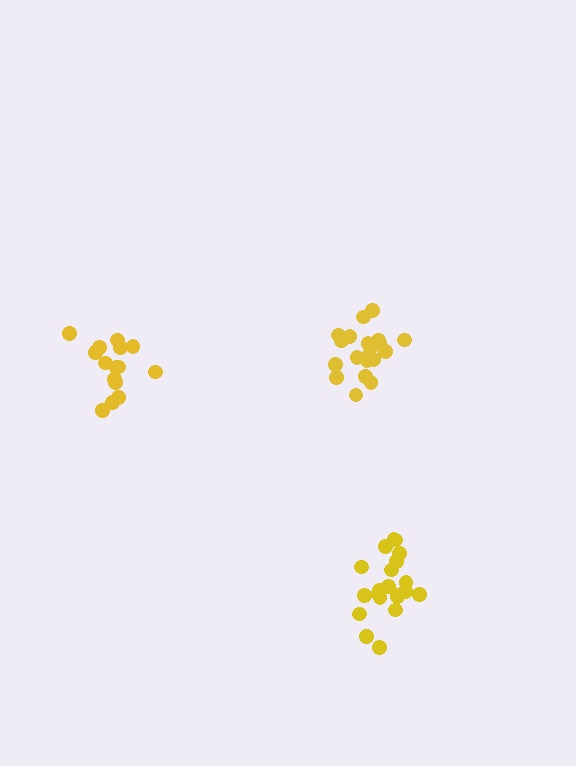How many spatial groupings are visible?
There are 3 spatial groupings.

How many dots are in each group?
Group 1: 15 dots, Group 2: 21 dots, Group 3: 21 dots (57 total).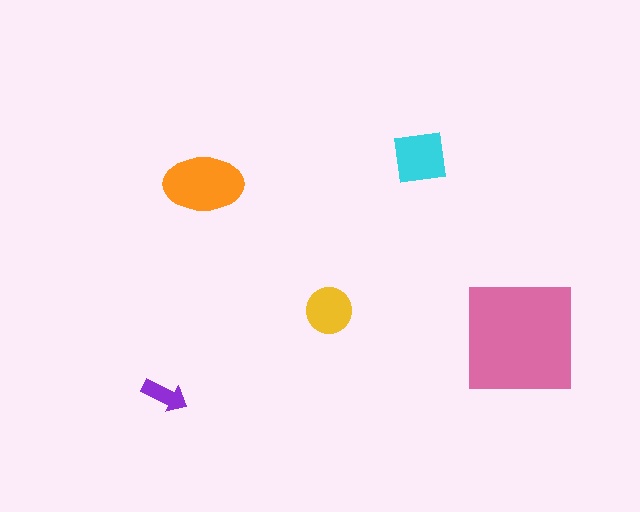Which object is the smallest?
The purple arrow.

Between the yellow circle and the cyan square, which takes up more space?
The cyan square.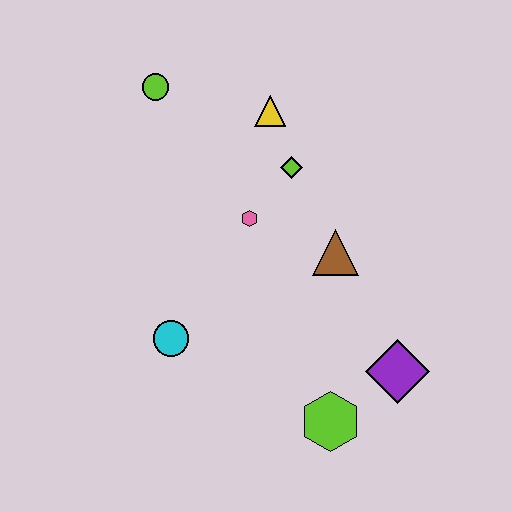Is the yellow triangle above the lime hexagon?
Yes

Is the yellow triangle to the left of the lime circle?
No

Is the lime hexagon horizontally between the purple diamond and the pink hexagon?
Yes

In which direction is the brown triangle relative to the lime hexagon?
The brown triangle is above the lime hexagon.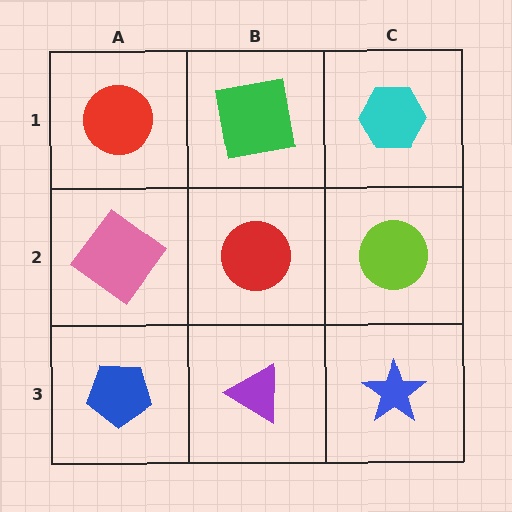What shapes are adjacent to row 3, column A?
A pink diamond (row 2, column A), a purple triangle (row 3, column B).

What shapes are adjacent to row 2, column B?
A green square (row 1, column B), a purple triangle (row 3, column B), a pink diamond (row 2, column A), a lime circle (row 2, column C).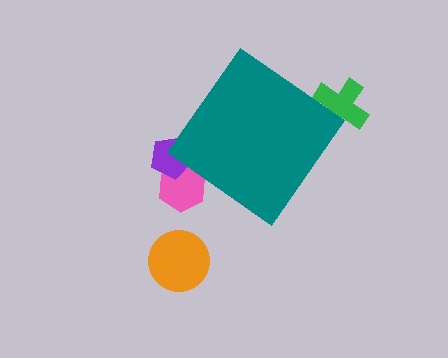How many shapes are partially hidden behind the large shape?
3 shapes are partially hidden.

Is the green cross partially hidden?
Yes, the green cross is partially hidden behind the teal diamond.